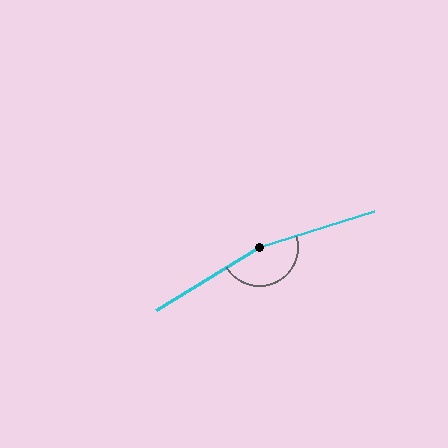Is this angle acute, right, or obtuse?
It is obtuse.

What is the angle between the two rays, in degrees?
Approximately 166 degrees.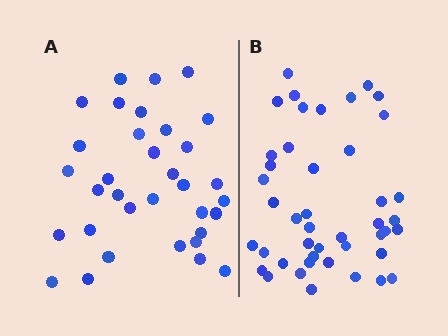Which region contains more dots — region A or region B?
Region B (the right region) has more dots.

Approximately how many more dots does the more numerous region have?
Region B has roughly 10 or so more dots than region A.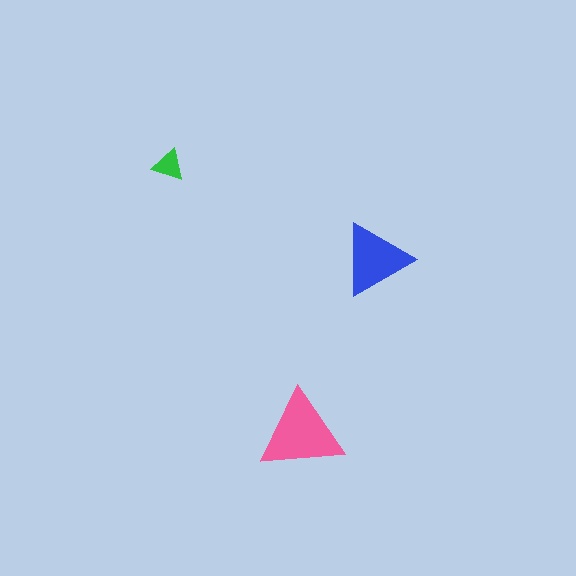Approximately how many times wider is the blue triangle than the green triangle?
About 2 times wider.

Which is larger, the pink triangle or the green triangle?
The pink one.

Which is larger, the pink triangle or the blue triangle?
The pink one.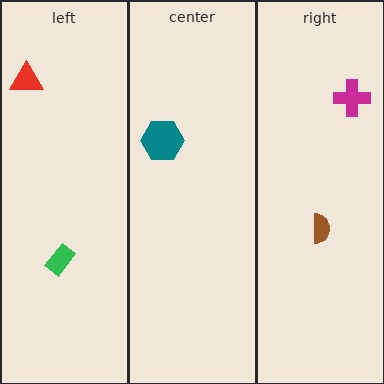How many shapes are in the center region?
1.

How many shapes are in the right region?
2.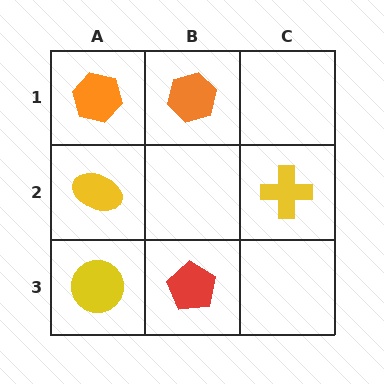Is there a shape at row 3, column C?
No, that cell is empty.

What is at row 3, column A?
A yellow circle.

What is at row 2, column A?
A yellow ellipse.